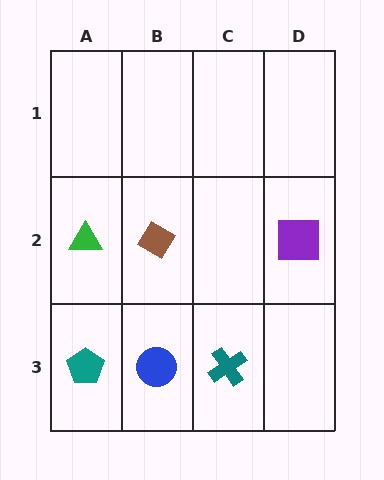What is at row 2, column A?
A green triangle.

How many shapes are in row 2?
3 shapes.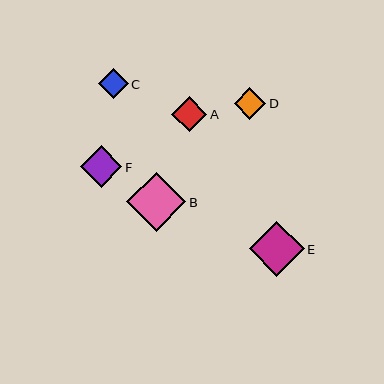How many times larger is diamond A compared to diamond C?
Diamond A is approximately 1.2 times the size of diamond C.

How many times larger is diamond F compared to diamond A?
Diamond F is approximately 1.2 times the size of diamond A.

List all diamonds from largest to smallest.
From largest to smallest: B, E, F, A, D, C.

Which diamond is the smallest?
Diamond C is the smallest with a size of approximately 30 pixels.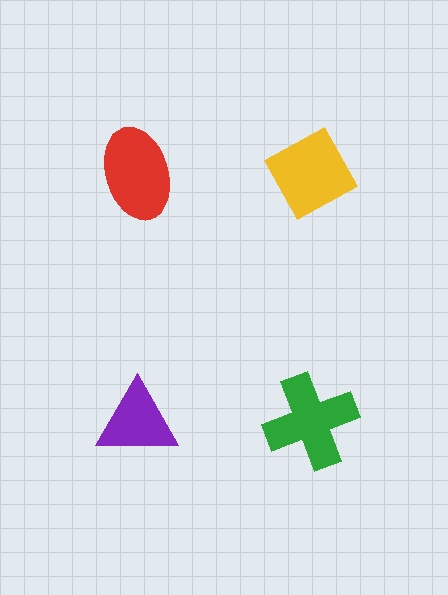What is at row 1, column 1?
A red ellipse.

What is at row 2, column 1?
A purple triangle.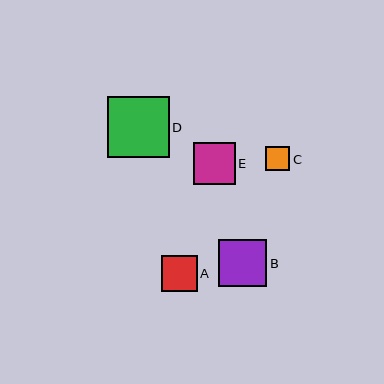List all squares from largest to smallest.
From largest to smallest: D, B, E, A, C.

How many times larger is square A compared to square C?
Square A is approximately 1.5 times the size of square C.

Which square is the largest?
Square D is the largest with a size of approximately 61 pixels.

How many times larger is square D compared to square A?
Square D is approximately 1.7 times the size of square A.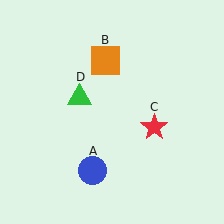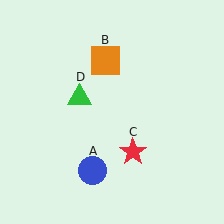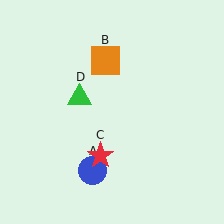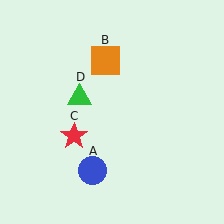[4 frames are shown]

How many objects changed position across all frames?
1 object changed position: red star (object C).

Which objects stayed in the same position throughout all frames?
Blue circle (object A) and orange square (object B) and green triangle (object D) remained stationary.